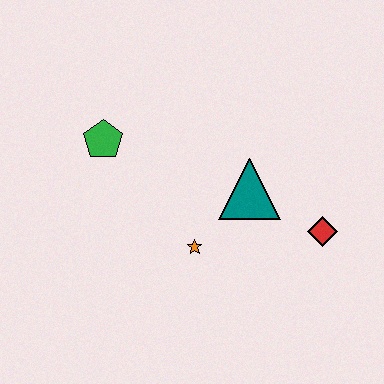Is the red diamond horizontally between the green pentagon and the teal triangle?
No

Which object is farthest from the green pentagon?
The red diamond is farthest from the green pentagon.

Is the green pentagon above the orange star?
Yes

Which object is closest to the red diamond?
The teal triangle is closest to the red diamond.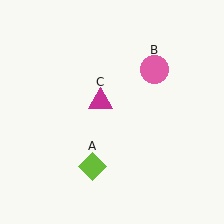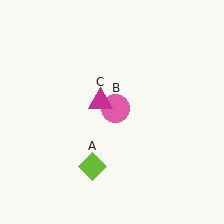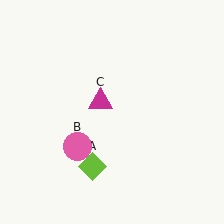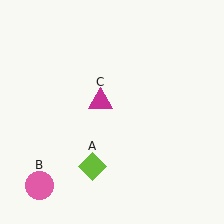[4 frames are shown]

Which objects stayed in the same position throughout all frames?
Lime diamond (object A) and magenta triangle (object C) remained stationary.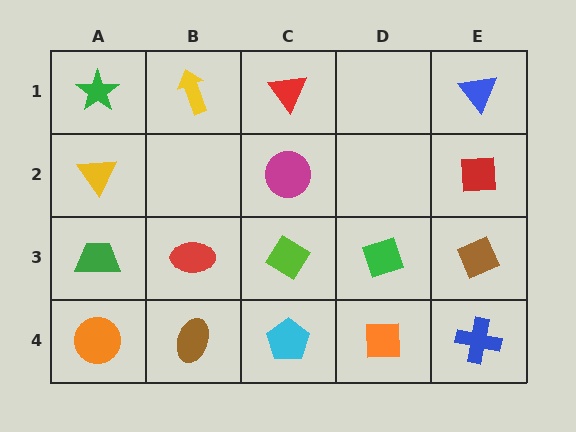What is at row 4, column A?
An orange circle.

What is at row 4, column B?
A brown ellipse.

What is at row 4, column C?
A cyan pentagon.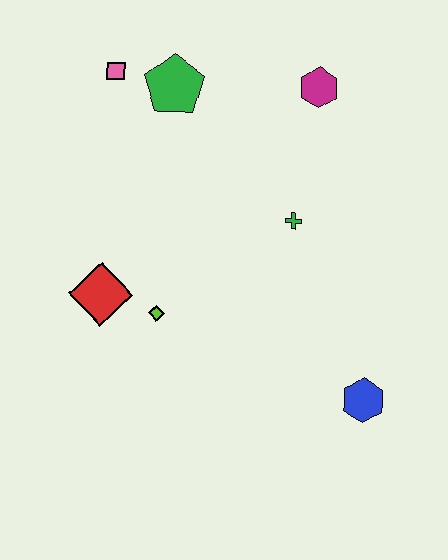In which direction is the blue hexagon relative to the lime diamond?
The blue hexagon is to the right of the lime diamond.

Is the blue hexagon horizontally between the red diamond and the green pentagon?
No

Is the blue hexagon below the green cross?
Yes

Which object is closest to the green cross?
The magenta hexagon is closest to the green cross.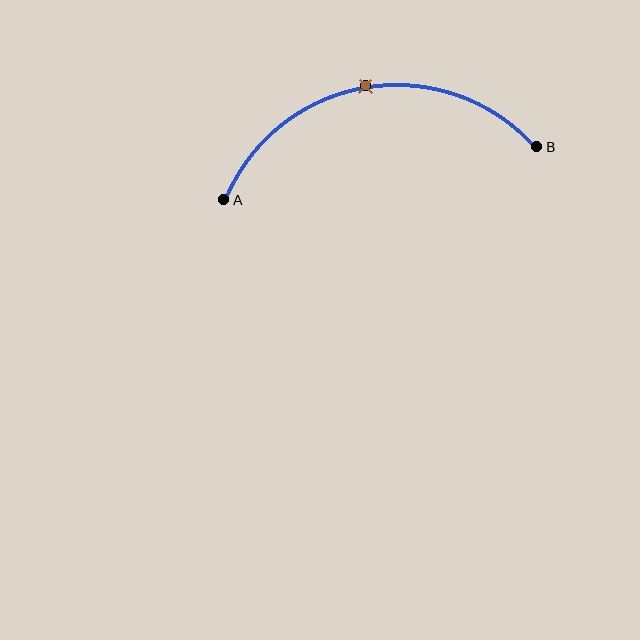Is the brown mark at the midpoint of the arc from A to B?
Yes. The brown mark lies on the arc at equal arc-length from both A and B — it is the arc midpoint.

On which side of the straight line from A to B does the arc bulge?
The arc bulges above the straight line connecting A and B.